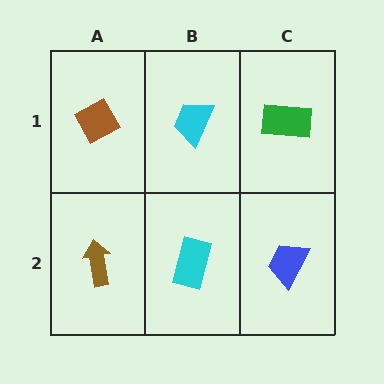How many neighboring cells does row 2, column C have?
2.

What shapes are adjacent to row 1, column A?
A brown arrow (row 2, column A), a cyan trapezoid (row 1, column B).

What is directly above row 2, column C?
A green rectangle.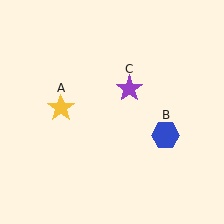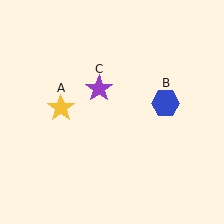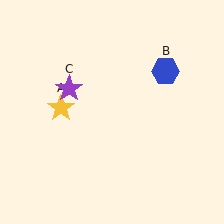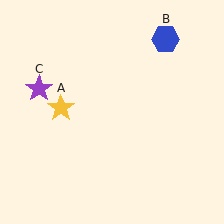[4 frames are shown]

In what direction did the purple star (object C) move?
The purple star (object C) moved left.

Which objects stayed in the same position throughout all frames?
Yellow star (object A) remained stationary.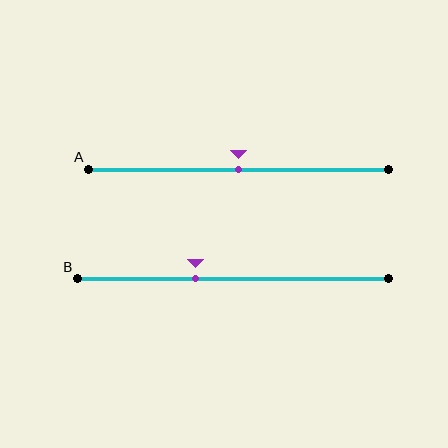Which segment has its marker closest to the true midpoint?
Segment A has its marker closest to the true midpoint.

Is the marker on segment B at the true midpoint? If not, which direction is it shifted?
No, the marker on segment B is shifted to the left by about 12% of the segment length.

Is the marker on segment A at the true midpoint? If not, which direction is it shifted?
Yes, the marker on segment A is at the true midpoint.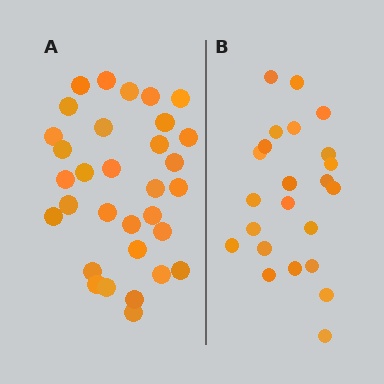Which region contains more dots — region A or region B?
Region A (the left region) has more dots.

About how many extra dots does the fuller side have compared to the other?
Region A has roughly 8 or so more dots than region B.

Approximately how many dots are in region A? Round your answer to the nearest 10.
About 30 dots. (The exact count is 32, which rounds to 30.)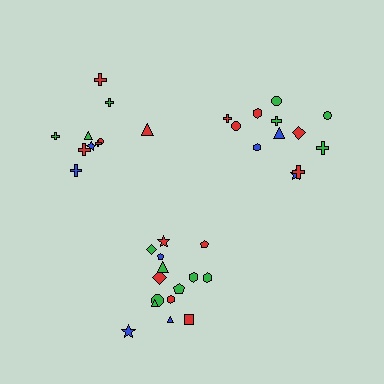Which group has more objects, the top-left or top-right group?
The top-right group.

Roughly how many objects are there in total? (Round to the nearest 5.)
Roughly 35 objects in total.